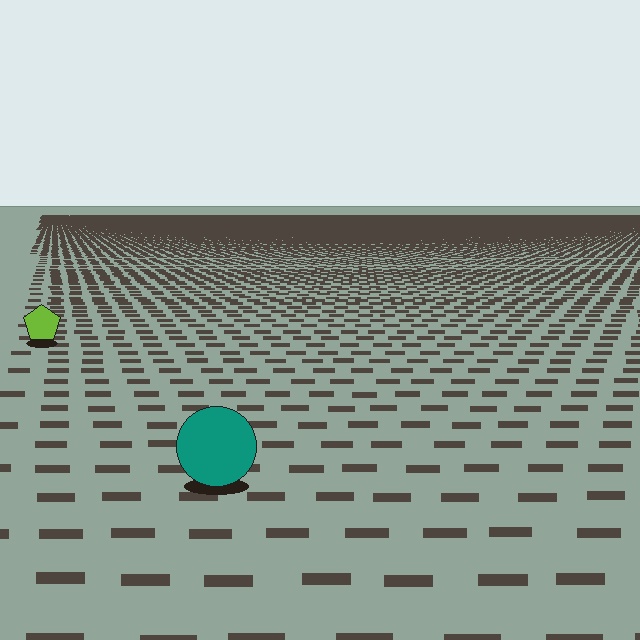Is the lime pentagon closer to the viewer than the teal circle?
No. The teal circle is closer — you can tell from the texture gradient: the ground texture is coarser near it.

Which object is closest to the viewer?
The teal circle is closest. The texture marks near it are larger and more spread out.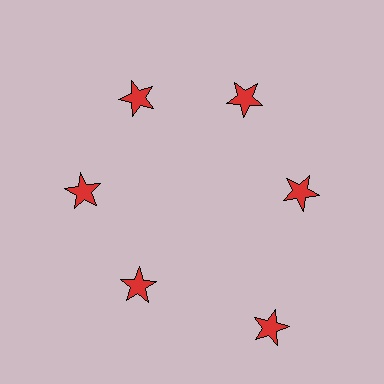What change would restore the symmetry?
The symmetry would be restored by moving it inward, back onto the ring so that all 6 stars sit at equal angles and equal distance from the center.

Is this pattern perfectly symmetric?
No. The 6 red stars are arranged in a ring, but one element near the 5 o'clock position is pushed outward from the center, breaking the 6-fold rotational symmetry.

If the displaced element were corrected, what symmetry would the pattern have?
It would have 6-fold rotational symmetry — the pattern would map onto itself every 60 degrees.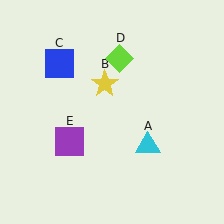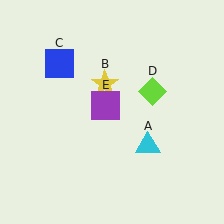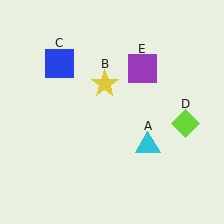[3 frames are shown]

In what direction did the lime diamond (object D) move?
The lime diamond (object D) moved down and to the right.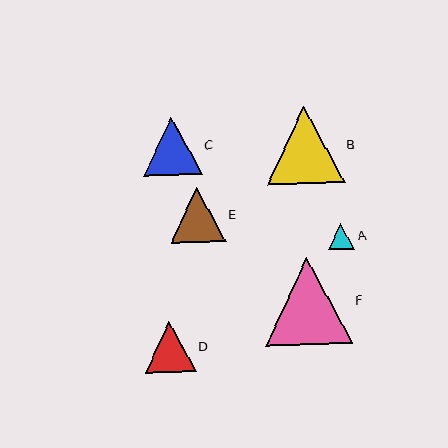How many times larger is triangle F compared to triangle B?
Triangle F is approximately 1.1 times the size of triangle B.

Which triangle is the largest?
Triangle F is the largest with a size of approximately 87 pixels.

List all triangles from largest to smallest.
From largest to smallest: F, B, C, E, D, A.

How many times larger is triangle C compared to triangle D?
Triangle C is approximately 1.2 times the size of triangle D.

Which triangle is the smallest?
Triangle A is the smallest with a size of approximately 26 pixels.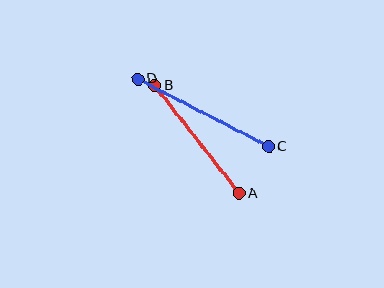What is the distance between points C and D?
The distance is approximately 147 pixels.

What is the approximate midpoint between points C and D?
The midpoint is at approximately (203, 113) pixels.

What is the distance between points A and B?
The distance is approximately 136 pixels.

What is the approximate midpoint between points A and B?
The midpoint is at approximately (197, 139) pixels.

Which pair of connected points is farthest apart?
Points C and D are farthest apart.